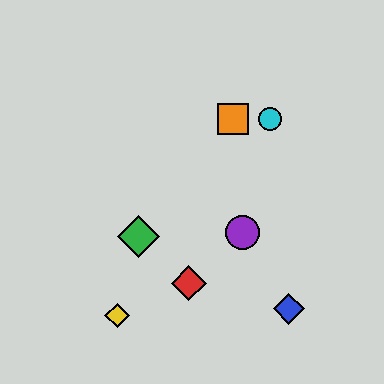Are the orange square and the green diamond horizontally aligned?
No, the orange square is at y≈119 and the green diamond is at y≈237.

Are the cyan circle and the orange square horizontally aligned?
Yes, both are at y≈119.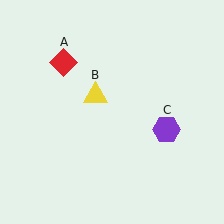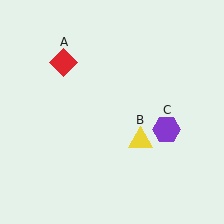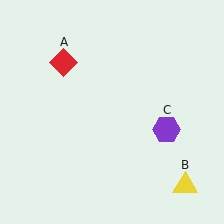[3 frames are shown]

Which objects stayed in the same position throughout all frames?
Red diamond (object A) and purple hexagon (object C) remained stationary.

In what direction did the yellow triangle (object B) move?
The yellow triangle (object B) moved down and to the right.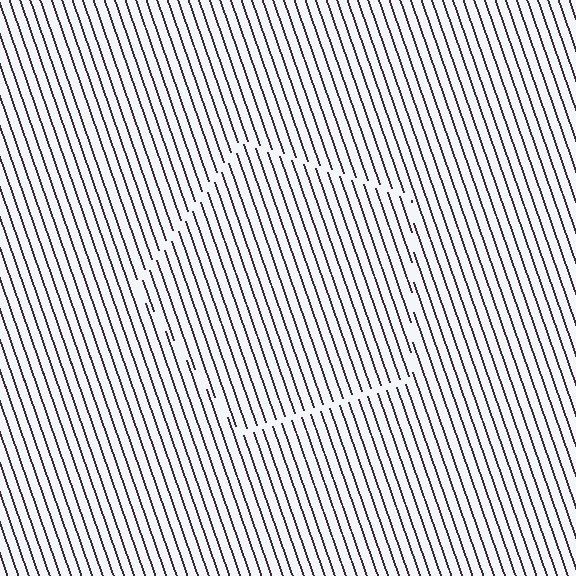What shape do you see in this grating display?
An illusory pentagon. The interior of the shape contains the same grating, shifted by half a period — the contour is defined by the phase discontinuity where line-ends from the inner and outer gratings abut.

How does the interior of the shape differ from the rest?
The interior of the shape contains the same grating, shifted by half a period — the contour is defined by the phase discontinuity where line-ends from the inner and outer gratings abut.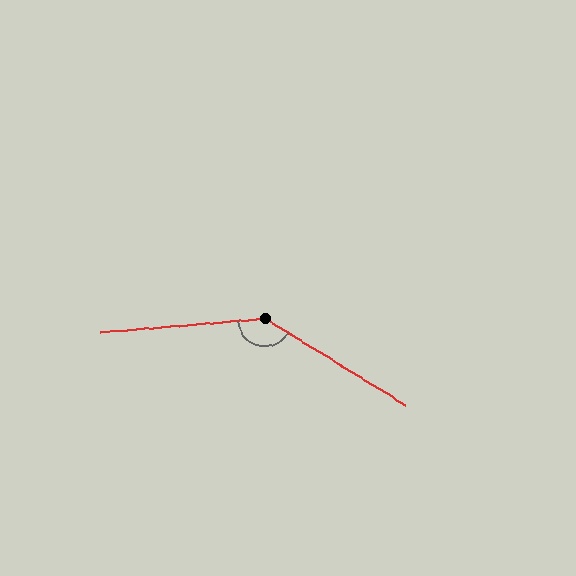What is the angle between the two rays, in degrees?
Approximately 144 degrees.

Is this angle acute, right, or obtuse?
It is obtuse.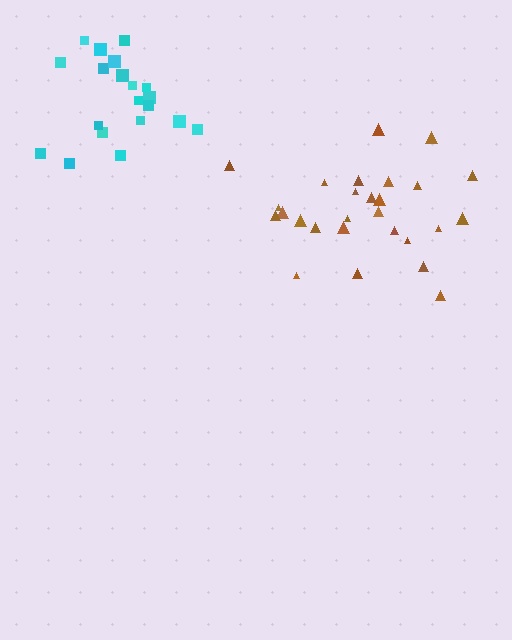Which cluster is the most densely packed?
Brown.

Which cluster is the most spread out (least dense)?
Cyan.